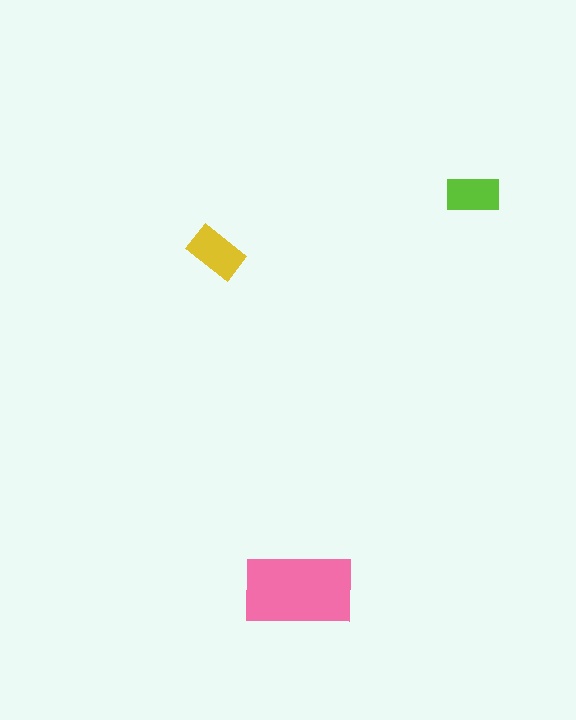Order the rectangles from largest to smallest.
the pink one, the yellow one, the lime one.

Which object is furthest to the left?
The yellow rectangle is leftmost.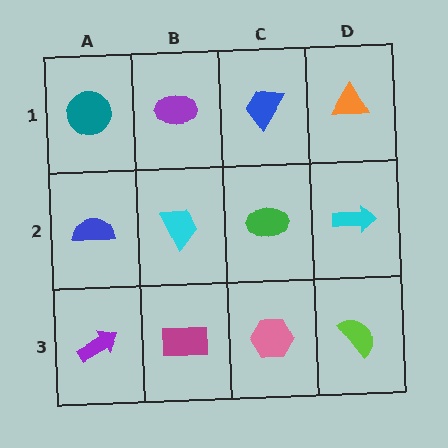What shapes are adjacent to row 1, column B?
A cyan trapezoid (row 2, column B), a teal circle (row 1, column A), a blue trapezoid (row 1, column C).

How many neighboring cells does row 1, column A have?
2.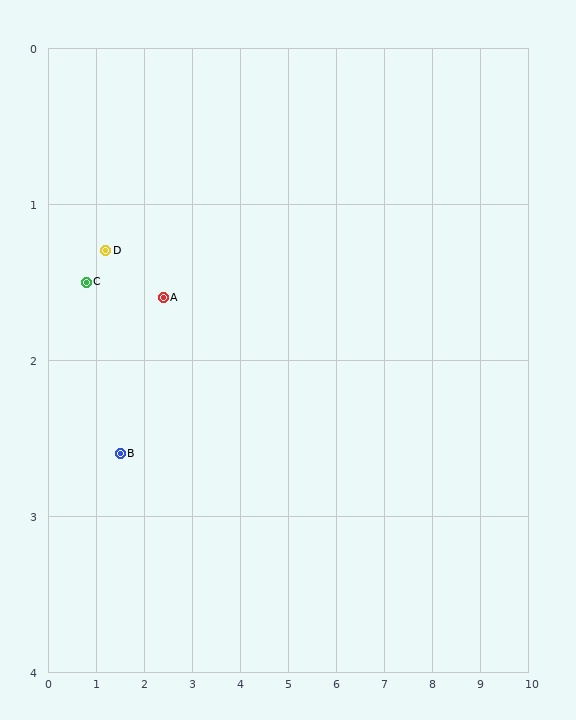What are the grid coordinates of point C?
Point C is at approximately (0.8, 1.5).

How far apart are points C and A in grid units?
Points C and A are about 1.6 grid units apart.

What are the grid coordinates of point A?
Point A is at approximately (2.4, 1.6).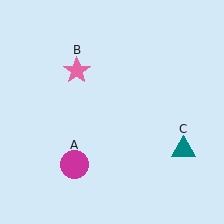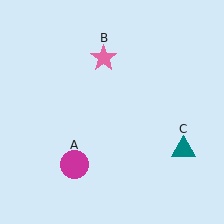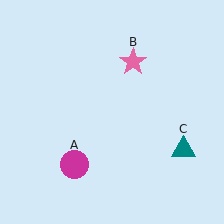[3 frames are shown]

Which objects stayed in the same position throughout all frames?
Magenta circle (object A) and teal triangle (object C) remained stationary.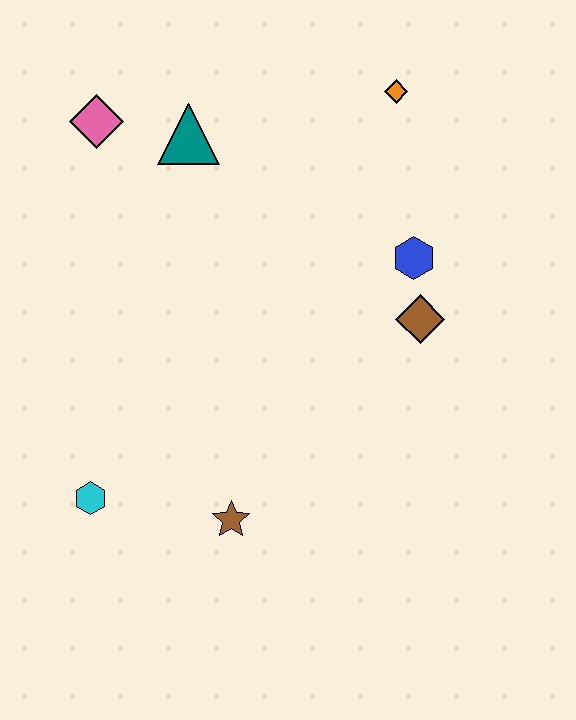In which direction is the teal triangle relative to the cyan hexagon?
The teal triangle is above the cyan hexagon.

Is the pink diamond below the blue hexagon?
No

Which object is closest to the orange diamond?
The blue hexagon is closest to the orange diamond.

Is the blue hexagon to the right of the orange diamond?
Yes